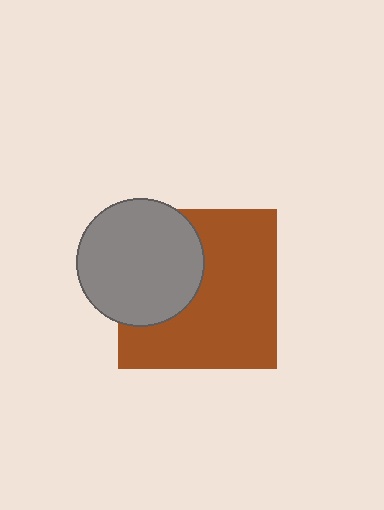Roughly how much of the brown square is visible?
Most of it is visible (roughly 65%).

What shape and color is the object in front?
The object in front is a gray circle.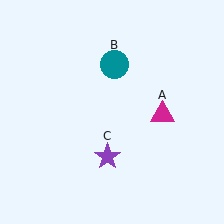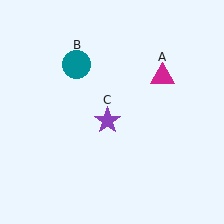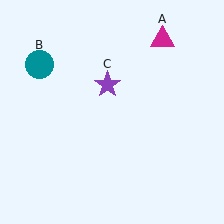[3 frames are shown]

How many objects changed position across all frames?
3 objects changed position: magenta triangle (object A), teal circle (object B), purple star (object C).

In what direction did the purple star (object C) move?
The purple star (object C) moved up.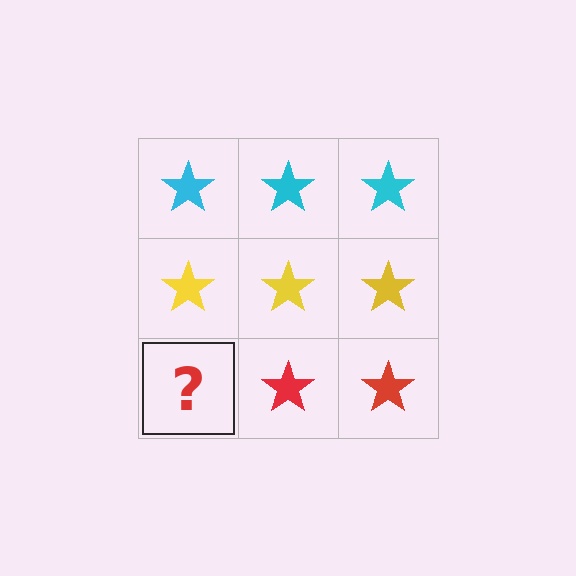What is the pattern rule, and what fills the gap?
The rule is that each row has a consistent color. The gap should be filled with a red star.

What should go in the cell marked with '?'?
The missing cell should contain a red star.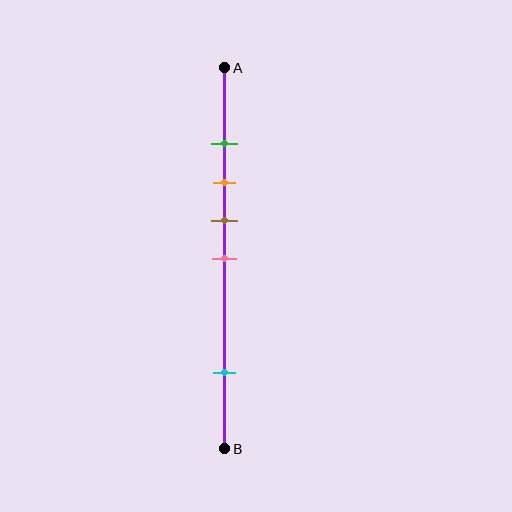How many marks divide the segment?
There are 5 marks dividing the segment.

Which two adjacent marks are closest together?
The green and orange marks are the closest adjacent pair.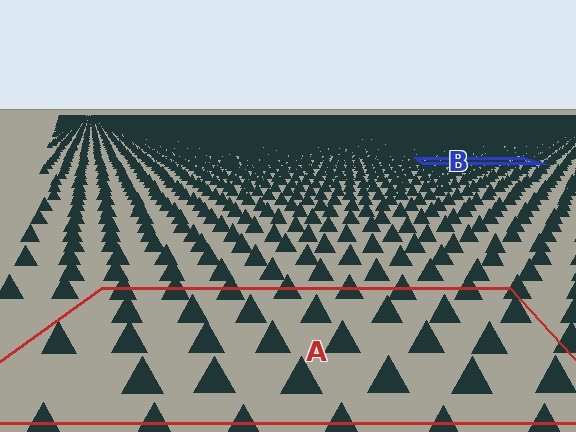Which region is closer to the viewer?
Region A is closer. The texture elements there are larger and more spread out.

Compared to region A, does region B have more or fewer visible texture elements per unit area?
Region B has more texture elements per unit area — they are packed more densely because it is farther away.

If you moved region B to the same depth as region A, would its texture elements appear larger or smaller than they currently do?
They would appear larger. At a closer depth, the same texture elements are projected at a bigger on-screen size.